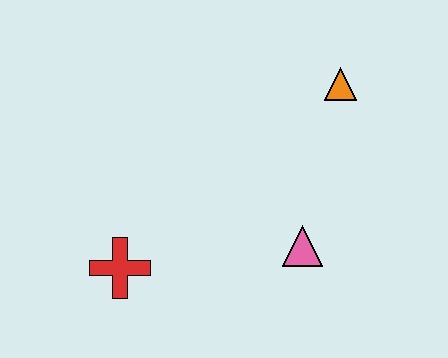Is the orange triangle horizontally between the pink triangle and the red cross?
No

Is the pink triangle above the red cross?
Yes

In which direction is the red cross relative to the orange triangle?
The red cross is to the left of the orange triangle.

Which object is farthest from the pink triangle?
The red cross is farthest from the pink triangle.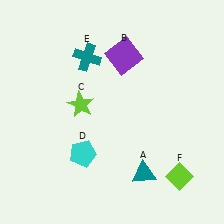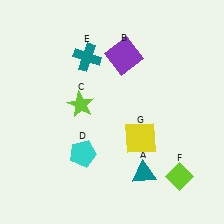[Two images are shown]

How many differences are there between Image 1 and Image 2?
There is 1 difference between the two images.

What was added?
A yellow square (G) was added in Image 2.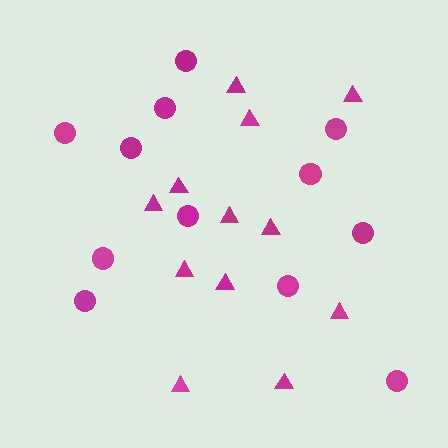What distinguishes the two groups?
There are 2 groups: one group of circles (12) and one group of triangles (12).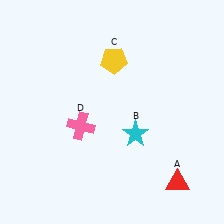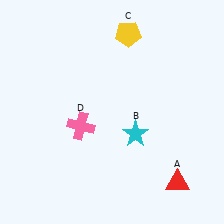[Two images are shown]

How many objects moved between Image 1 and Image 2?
1 object moved between the two images.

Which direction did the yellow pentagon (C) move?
The yellow pentagon (C) moved up.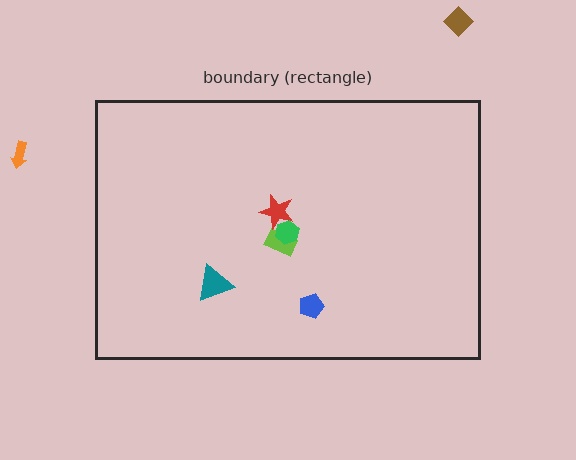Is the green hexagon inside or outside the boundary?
Inside.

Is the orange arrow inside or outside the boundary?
Outside.